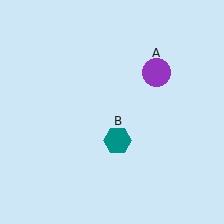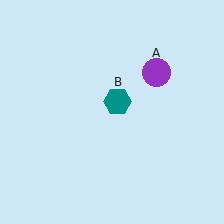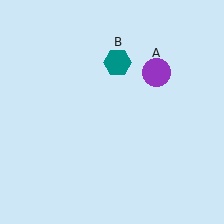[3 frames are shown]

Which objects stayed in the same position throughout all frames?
Purple circle (object A) remained stationary.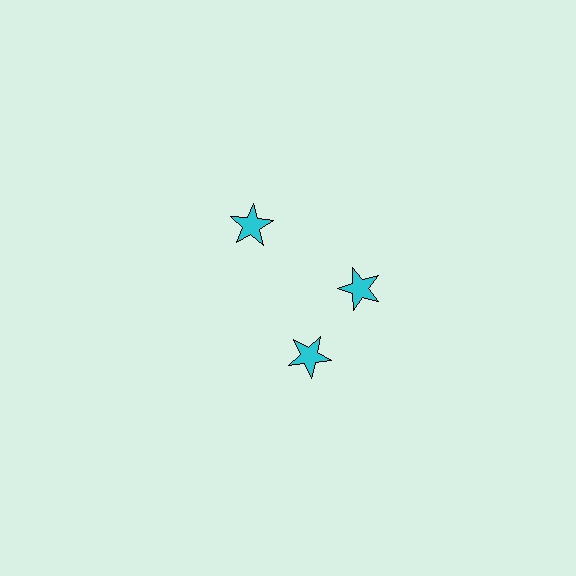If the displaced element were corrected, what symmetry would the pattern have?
It would have 3-fold rotational symmetry — the pattern would map onto itself every 120 degrees.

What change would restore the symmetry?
The symmetry would be restored by rotating it back into even spacing with its neighbors so that all 3 stars sit at equal angles and equal distance from the center.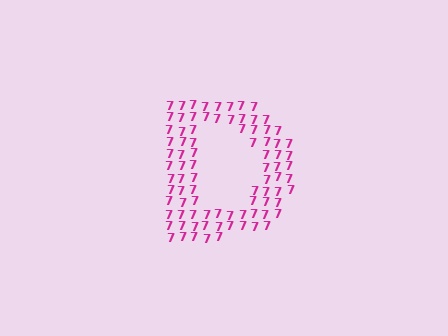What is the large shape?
The large shape is the letter D.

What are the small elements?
The small elements are digit 7's.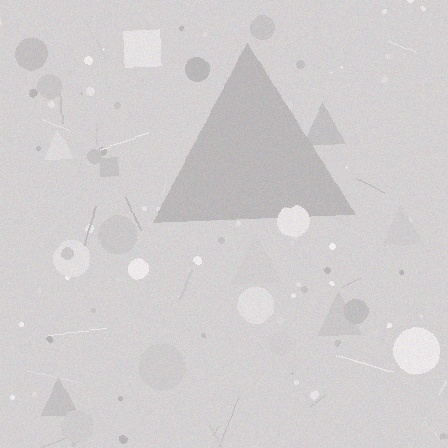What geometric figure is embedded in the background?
A triangle is embedded in the background.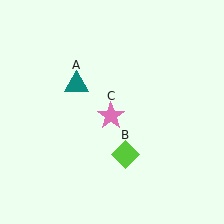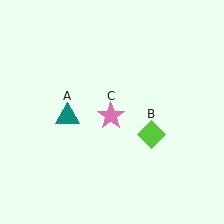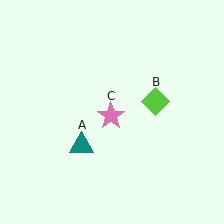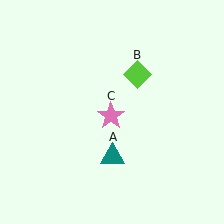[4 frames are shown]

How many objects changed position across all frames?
2 objects changed position: teal triangle (object A), lime diamond (object B).